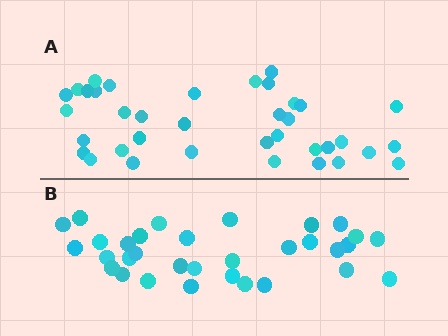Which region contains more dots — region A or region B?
Region A (the top region) has more dots.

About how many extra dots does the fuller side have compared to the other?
Region A has about 5 more dots than region B.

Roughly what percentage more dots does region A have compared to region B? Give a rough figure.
About 15% more.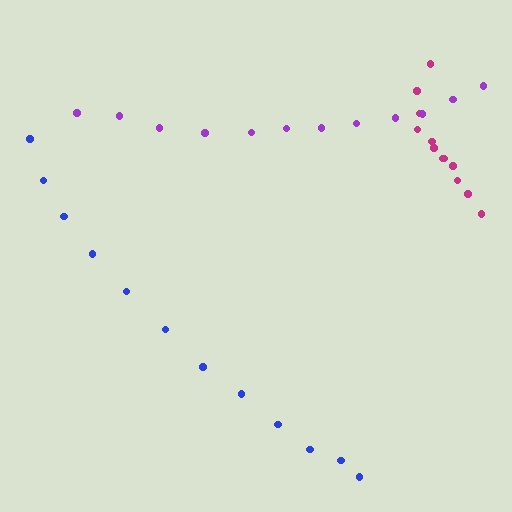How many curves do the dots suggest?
There are 3 distinct paths.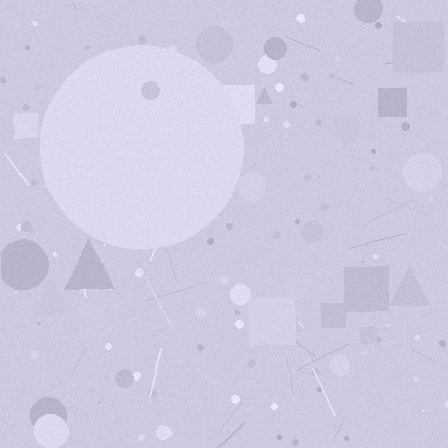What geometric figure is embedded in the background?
A circle is embedded in the background.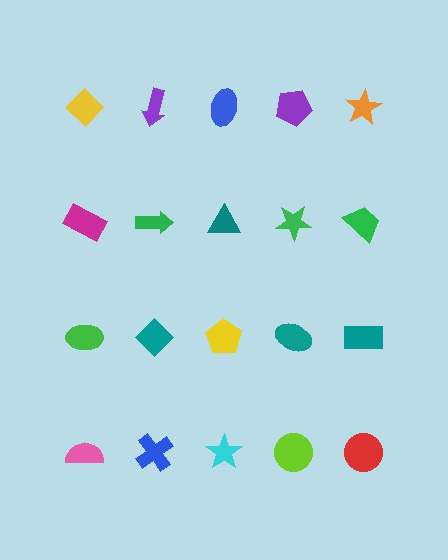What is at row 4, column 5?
A red circle.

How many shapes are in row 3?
5 shapes.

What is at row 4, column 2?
A blue cross.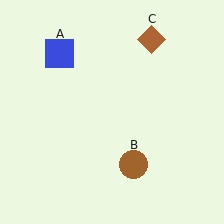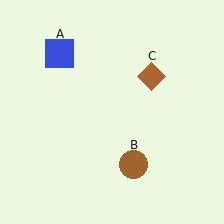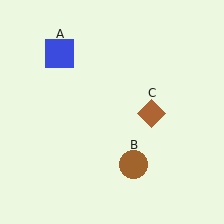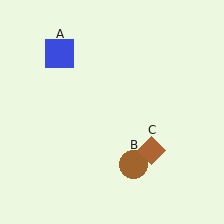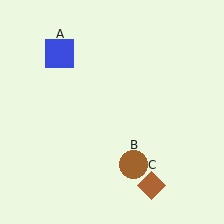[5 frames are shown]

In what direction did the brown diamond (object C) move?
The brown diamond (object C) moved down.